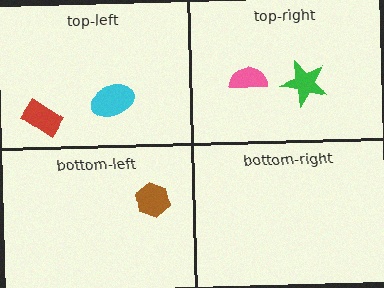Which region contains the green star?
The top-right region.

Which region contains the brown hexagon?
The bottom-left region.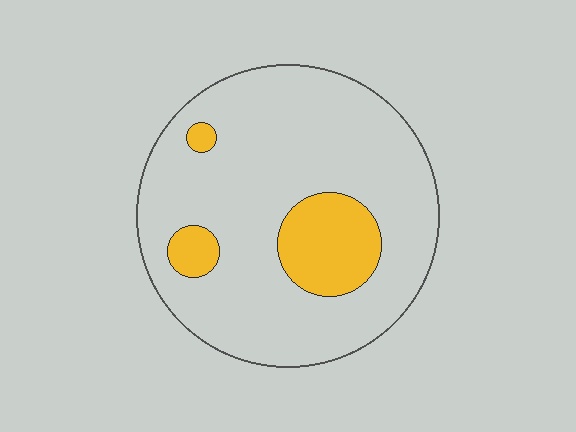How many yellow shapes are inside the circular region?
3.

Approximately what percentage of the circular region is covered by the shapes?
Approximately 15%.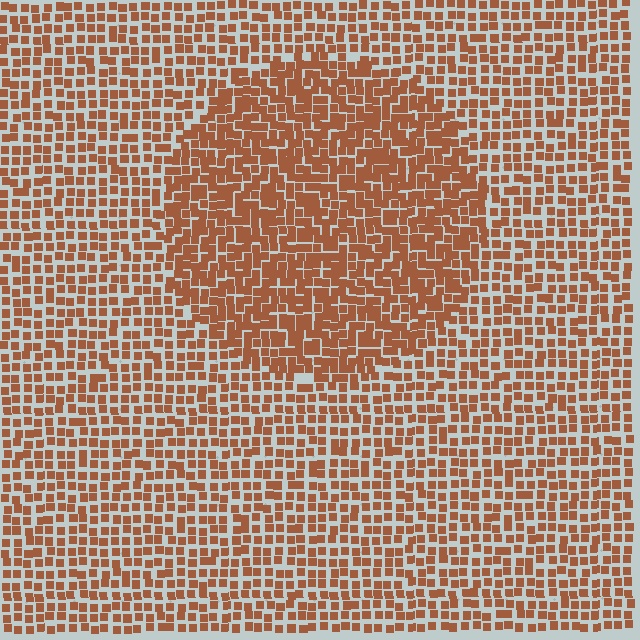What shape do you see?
I see a circle.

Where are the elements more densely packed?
The elements are more densely packed inside the circle boundary.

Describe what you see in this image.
The image contains small brown elements arranged at two different densities. A circle-shaped region is visible where the elements are more densely packed than the surrounding area.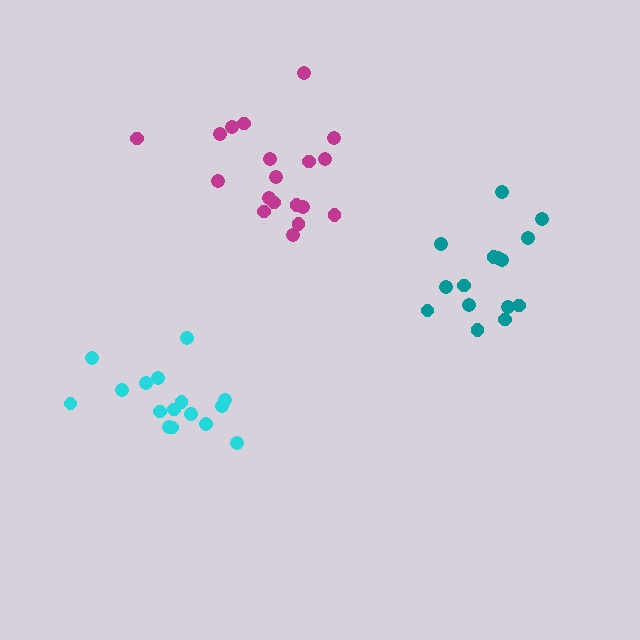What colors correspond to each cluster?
The clusters are colored: magenta, cyan, teal.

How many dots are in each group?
Group 1: 19 dots, Group 2: 16 dots, Group 3: 15 dots (50 total).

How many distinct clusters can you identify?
There are 3 distinct clusters.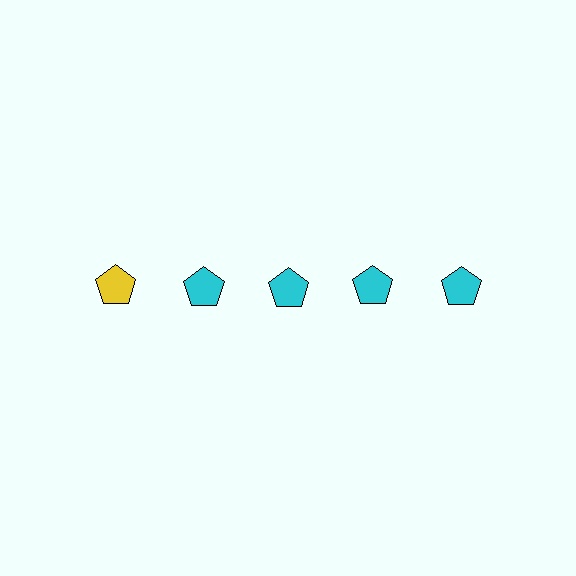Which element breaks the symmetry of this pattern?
The yellow pentagon in the top row, leftmost column breaks the symmetry. All other shapes are cyan pentagons.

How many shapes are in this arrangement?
There are 5 shapes arranged in a grid pattern.